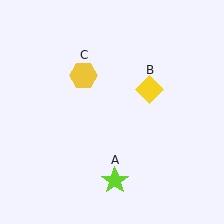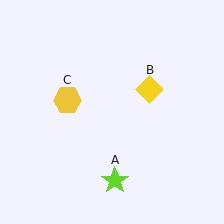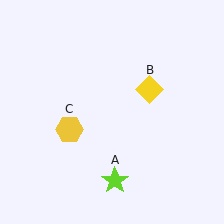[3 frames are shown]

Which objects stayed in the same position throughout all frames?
Lime star (object A) and yellow diamond (object B) remained stationary.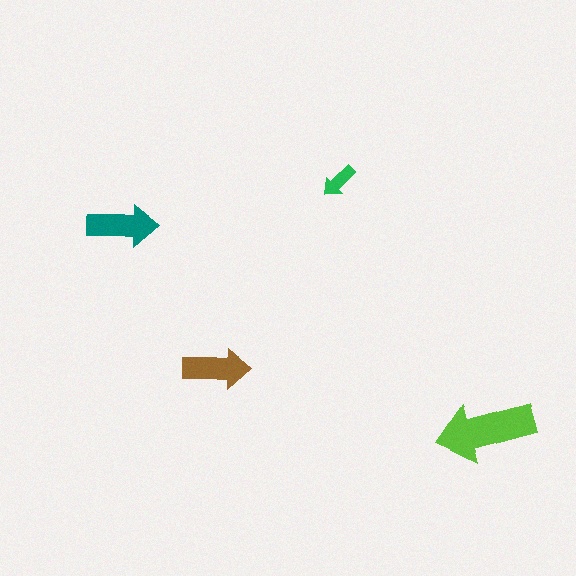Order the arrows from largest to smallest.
the lime one, the teal one, the brown one, the green one.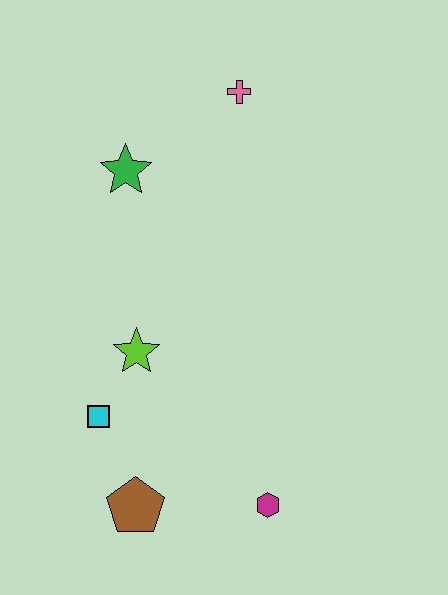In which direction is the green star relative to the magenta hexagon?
The green star is above the magenta hexagon.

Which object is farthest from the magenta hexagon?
The pink cross is farthest from the magenta hexagon.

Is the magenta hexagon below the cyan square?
Yes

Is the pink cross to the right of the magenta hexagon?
No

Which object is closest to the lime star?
The cyan square is closest to the lime star.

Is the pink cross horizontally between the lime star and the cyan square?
No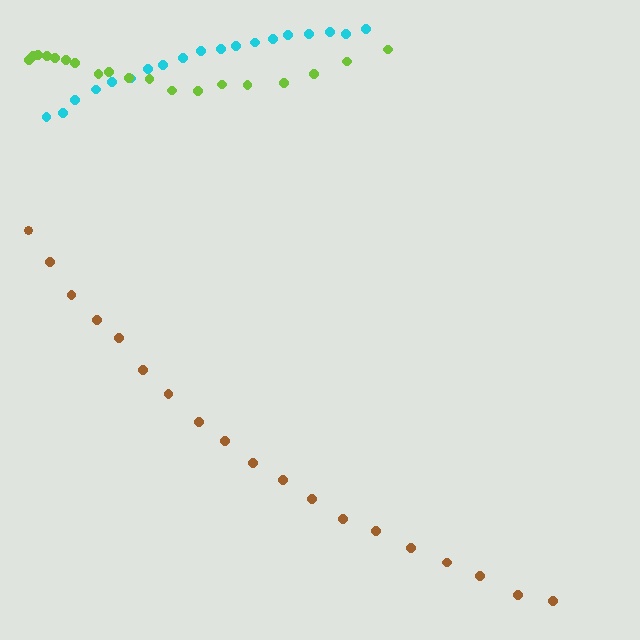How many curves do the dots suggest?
There are 3 distinct paths.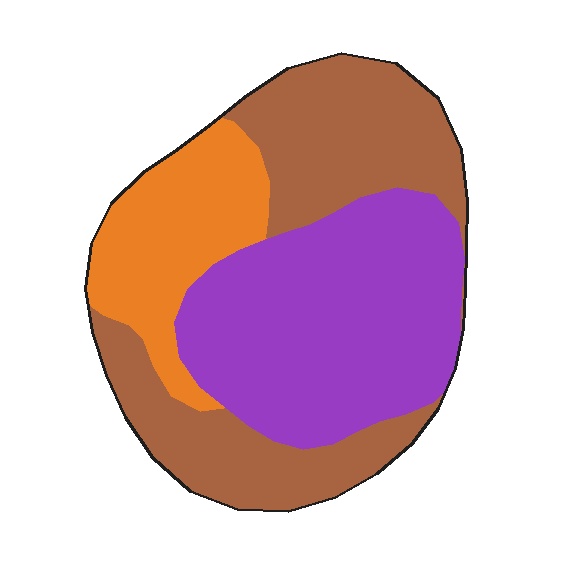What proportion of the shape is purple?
Purple takes up between a quarter and a half of the shape.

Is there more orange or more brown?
Brown.